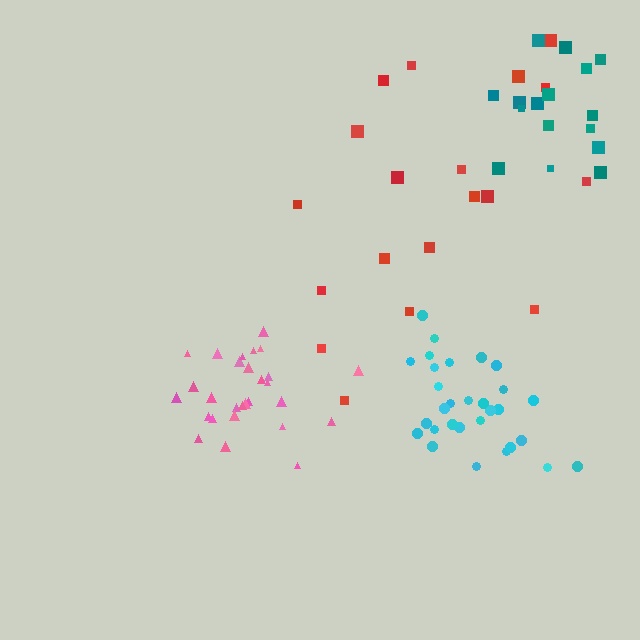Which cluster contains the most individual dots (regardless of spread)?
Cyan (30).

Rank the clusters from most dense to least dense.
pink, cyan, red, teal.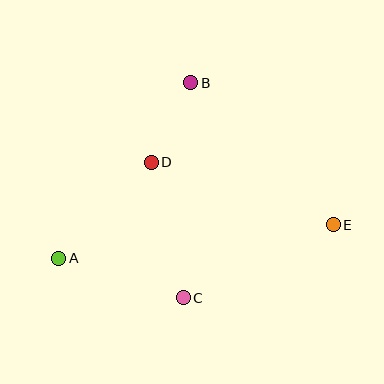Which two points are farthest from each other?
Points A and E are farthest from each other.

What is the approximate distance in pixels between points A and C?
The distance between A and C is approximately 131 pixels.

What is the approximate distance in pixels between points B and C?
The distance between B and C is approximately 215 pixels.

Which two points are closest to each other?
Points B and D are closest to each other.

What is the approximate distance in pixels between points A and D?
The distance between A and D is approximately 133 pixels.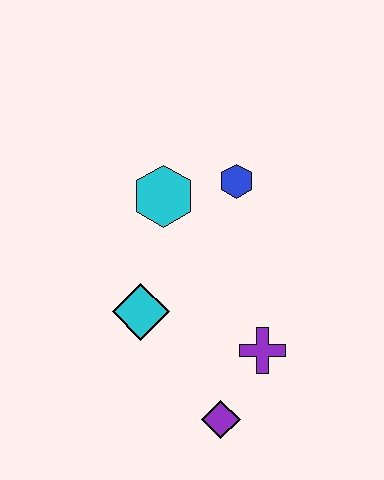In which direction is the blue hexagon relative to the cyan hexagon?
The blue hexagon is to the right of the cyan hexagon.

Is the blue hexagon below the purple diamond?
No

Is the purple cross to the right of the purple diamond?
Yes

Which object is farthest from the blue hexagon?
The purple diamond is farthest from the blue hexagon.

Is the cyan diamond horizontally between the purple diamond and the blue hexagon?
No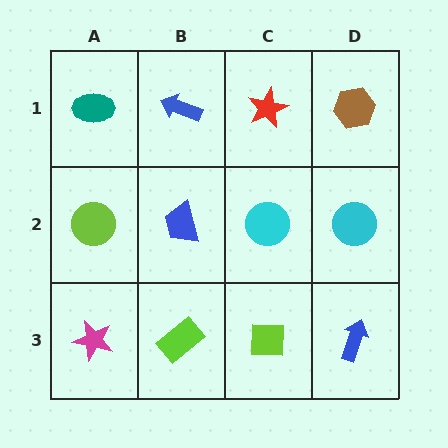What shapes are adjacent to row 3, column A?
A lime circle (row 2, column A), a lime rectangle (row 3, column B).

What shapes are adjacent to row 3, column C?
A cyan circle (row 2, column C), a lime rectangle (row 3, column B), a blue arrow (row 3, column D).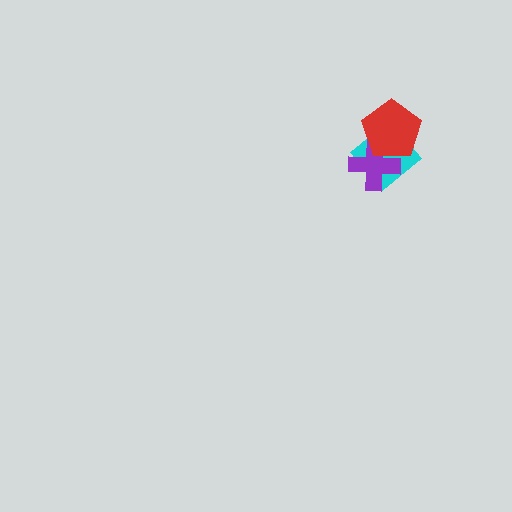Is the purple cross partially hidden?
Yes, it is partially covered by another shape.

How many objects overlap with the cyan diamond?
2 objects overlap with the cyan diamond.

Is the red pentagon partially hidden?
No, no other shape covers it.